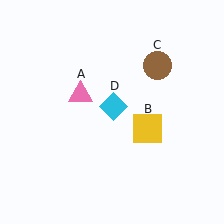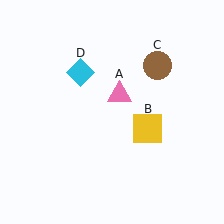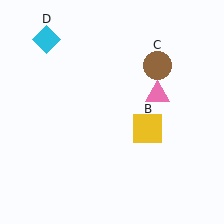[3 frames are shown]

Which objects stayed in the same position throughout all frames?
Yellow square (object B) and brown circle (object C) remained stationary.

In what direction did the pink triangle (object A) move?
The pink triangle (object A) moved right.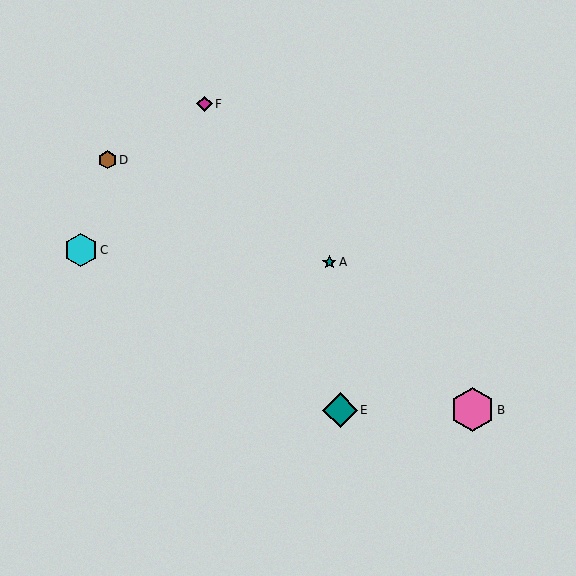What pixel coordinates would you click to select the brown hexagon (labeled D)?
Click at (107, 160) to select the brown hexagon D.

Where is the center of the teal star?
The center of the teal star is at (329, 262).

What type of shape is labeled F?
Shape F is a magenta diamond.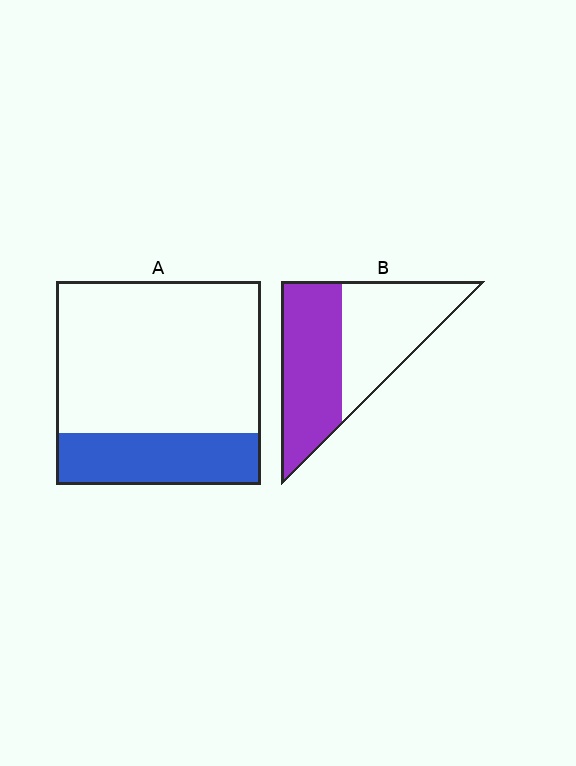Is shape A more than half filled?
No.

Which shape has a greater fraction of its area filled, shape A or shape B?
Shape B.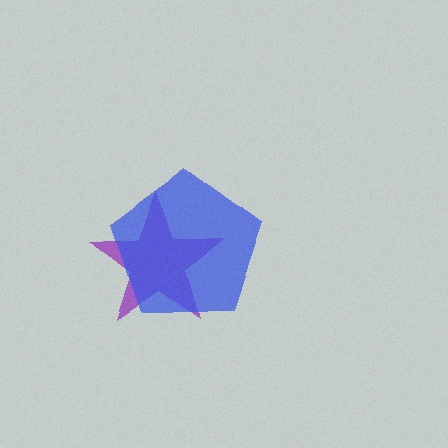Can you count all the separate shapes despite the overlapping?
Yes, there are 2 separate shapes.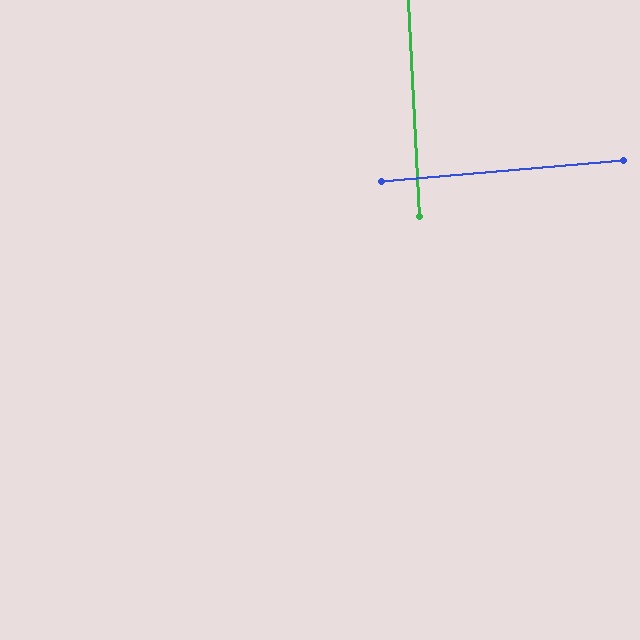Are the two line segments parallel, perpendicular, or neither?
Perpendicular — they meet at approximately 88°.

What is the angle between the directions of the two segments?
Approximately 88 degrees.